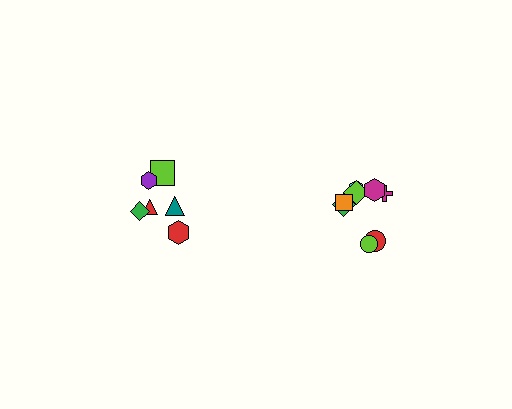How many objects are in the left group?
There are 6 objects.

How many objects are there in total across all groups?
There are 14 objects.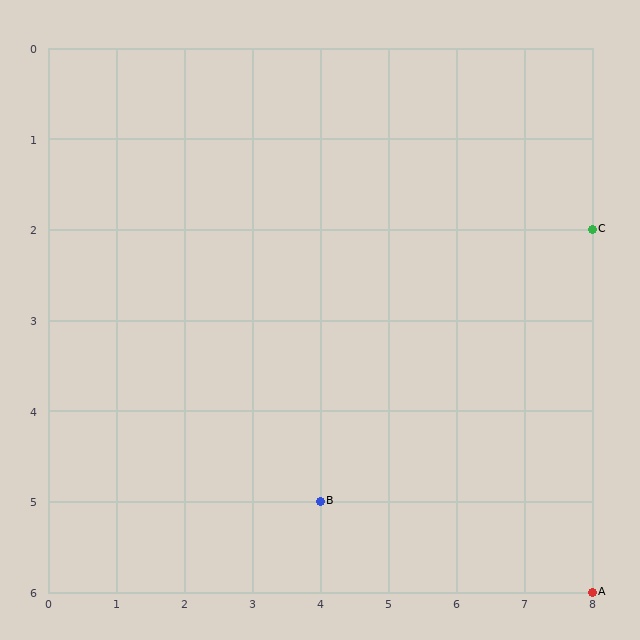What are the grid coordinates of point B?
Point B is at grid coordinates (4, 5).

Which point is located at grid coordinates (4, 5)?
Point B is at (4, 5).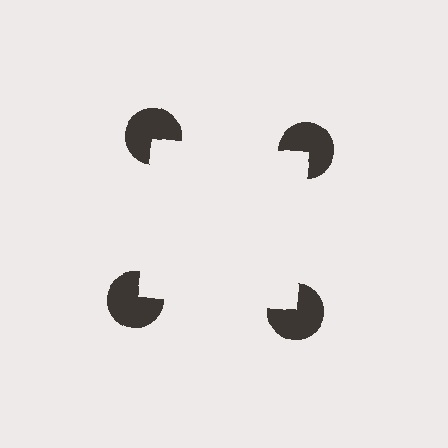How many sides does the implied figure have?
4 sides.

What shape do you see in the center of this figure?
An illusory square — its edges are inferred from the aligned wedge cuts in the pac-man discs, not physically drawn.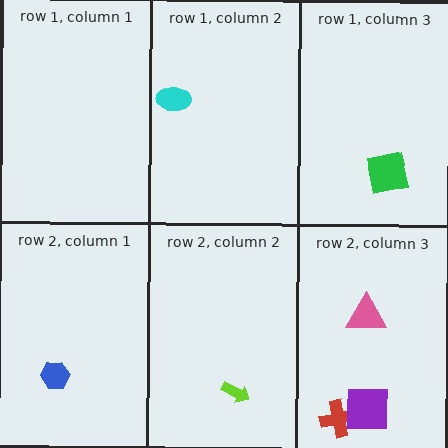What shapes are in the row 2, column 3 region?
The pink triangle, the red cross, the purple square.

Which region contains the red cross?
The row 2, column 3 region.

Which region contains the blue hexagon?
The row 2, column 1 region.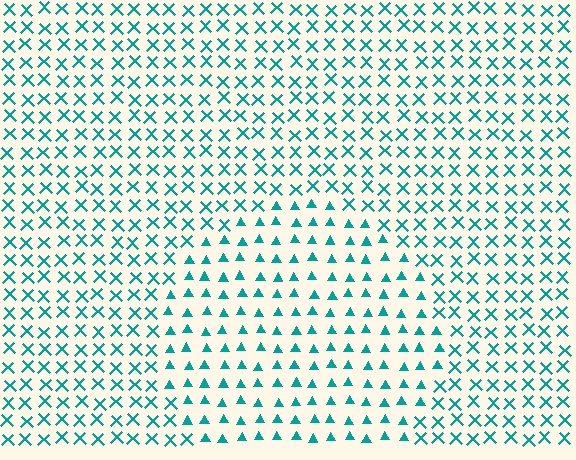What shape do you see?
I see a circle.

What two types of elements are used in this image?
The image uses triangles inside the circle region and X marks outside it.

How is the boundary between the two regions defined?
The boundary is defined by a change in element shape: triangles inside vs. X marks outside. All elements share the same color and spacing.